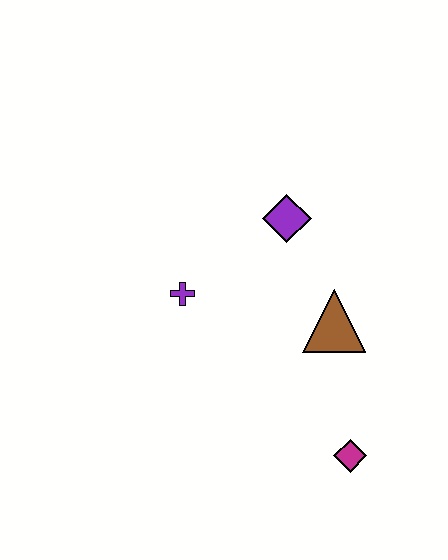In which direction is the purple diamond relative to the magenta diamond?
The purple diamond is above the magenta diamond.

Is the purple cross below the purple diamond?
Yes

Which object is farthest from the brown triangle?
The purple cross is farthest from the brown triangle.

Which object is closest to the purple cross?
The purple diamond is closest to the purple cross.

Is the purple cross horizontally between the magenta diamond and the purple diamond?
No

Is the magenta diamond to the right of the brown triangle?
Yes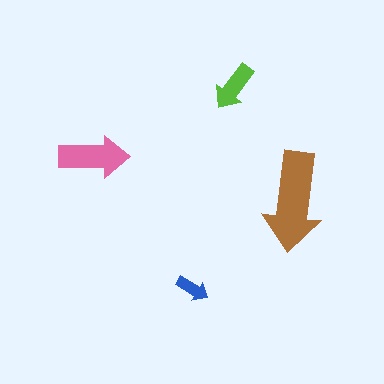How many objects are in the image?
There are 4 objects in the image.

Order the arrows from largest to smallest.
the brown one, the pink one, the lime one, the blue one.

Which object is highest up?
The lime arrow is topmost.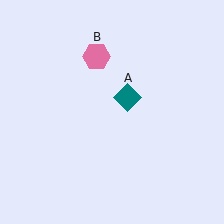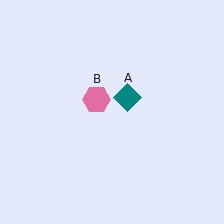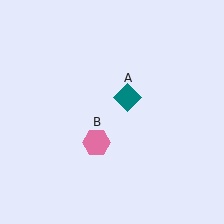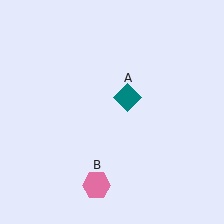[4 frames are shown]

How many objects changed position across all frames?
1 object changed position: pink hexagon (object B).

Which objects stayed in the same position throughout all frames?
Teal diamond (object A) remained stationary.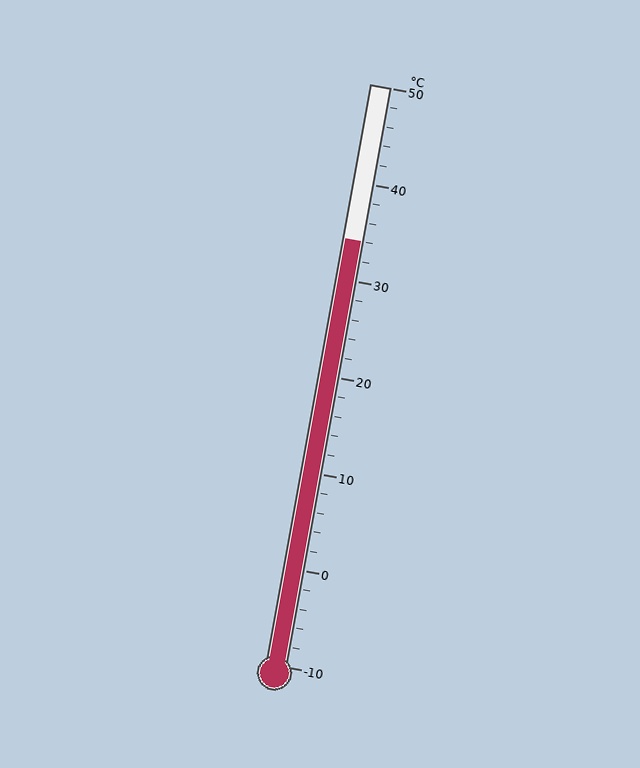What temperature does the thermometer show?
The thermometer shows approximately 34°C.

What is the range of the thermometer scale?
The thermometer scale ranges from -10°C to 50°C.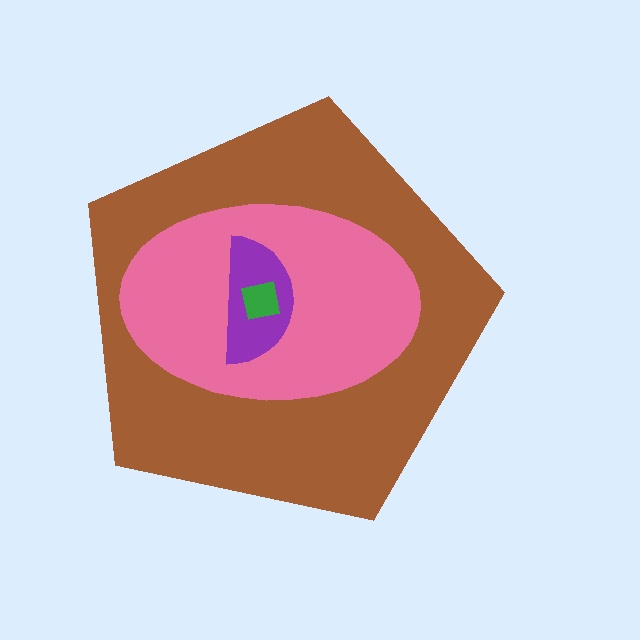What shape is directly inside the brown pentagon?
The pink ellipse.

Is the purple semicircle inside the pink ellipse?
Yes.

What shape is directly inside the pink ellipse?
The purple semicircle.